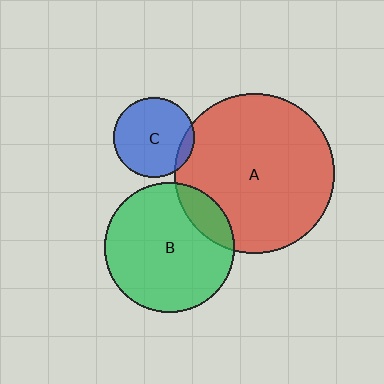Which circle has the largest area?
Circle A (red).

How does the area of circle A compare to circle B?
Approximately 1.5 times.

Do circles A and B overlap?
Yes.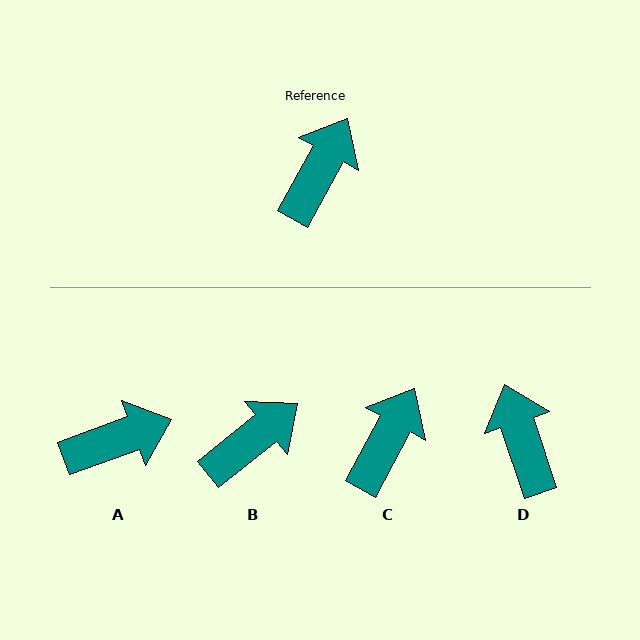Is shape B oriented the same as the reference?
No, it is off by about 23 degrees.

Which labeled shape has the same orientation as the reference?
C.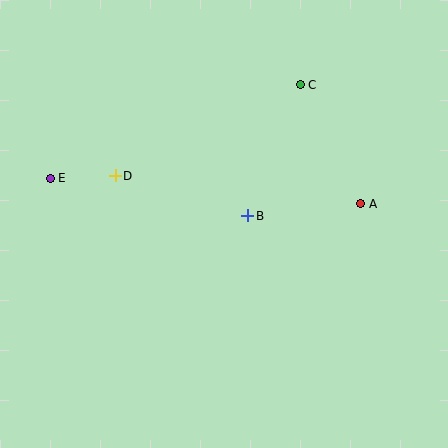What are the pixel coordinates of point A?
Point A is at (361, 204).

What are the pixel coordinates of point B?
Point B is at (248, 216).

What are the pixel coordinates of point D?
Point D is at (115, 176).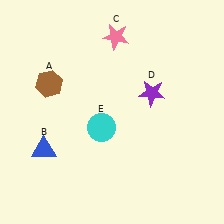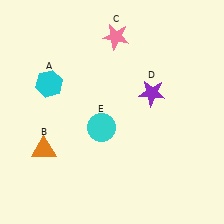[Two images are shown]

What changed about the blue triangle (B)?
In Image 1, B is blue. In Image 2, it changed to orange.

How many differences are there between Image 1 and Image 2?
There are 2 differences between the two images.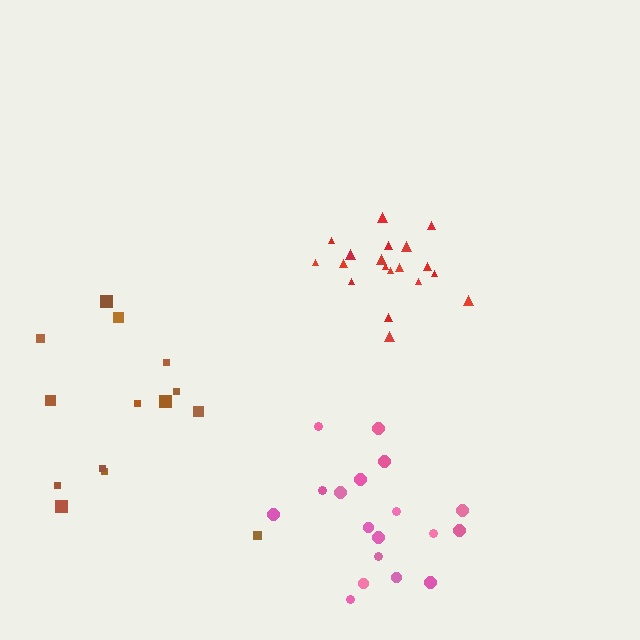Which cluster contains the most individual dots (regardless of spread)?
Red (19).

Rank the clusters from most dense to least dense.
red, pink, brown.